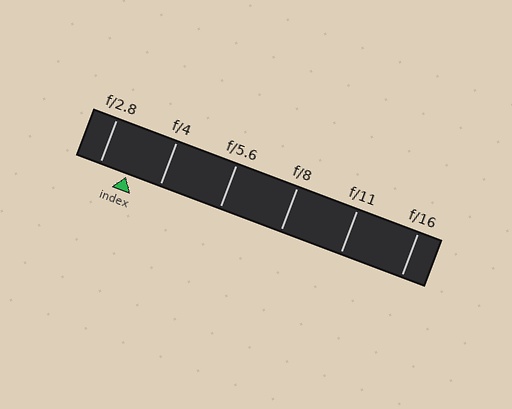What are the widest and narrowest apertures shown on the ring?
The widest aperture shown is f/2.8 and the narrowest is f/16.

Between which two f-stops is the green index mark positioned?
The index mark is between f/2.8 and f/4.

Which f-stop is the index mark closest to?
The index mark is closest to f/2.8.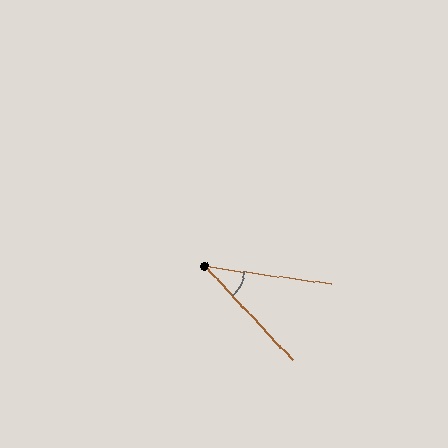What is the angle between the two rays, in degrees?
Approximately 39 degrees.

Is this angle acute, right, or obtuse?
It is acute.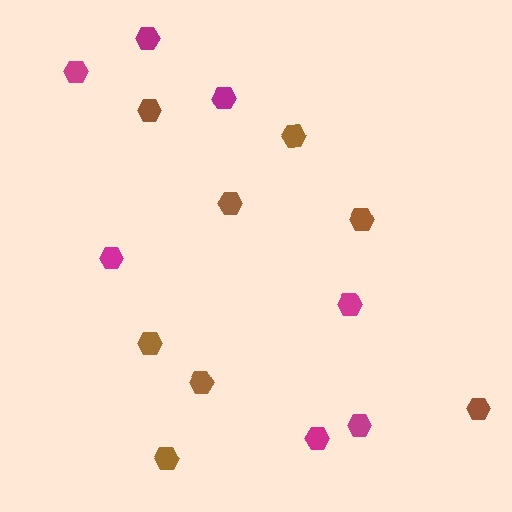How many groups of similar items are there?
There are 2 groups: one group of magenta hexagons (7) and one group of brown hexagons (8).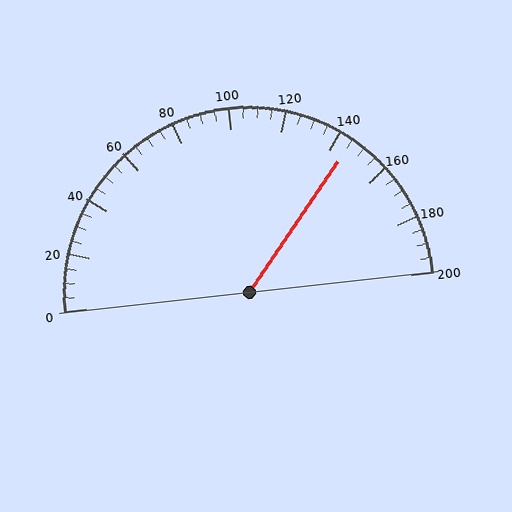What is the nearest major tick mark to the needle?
The nearest major tick mark is 140.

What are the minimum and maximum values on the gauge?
The gauge ranges from 0 to 200.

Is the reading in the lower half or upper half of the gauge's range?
The reading is in the upper half of the range (0 to 200).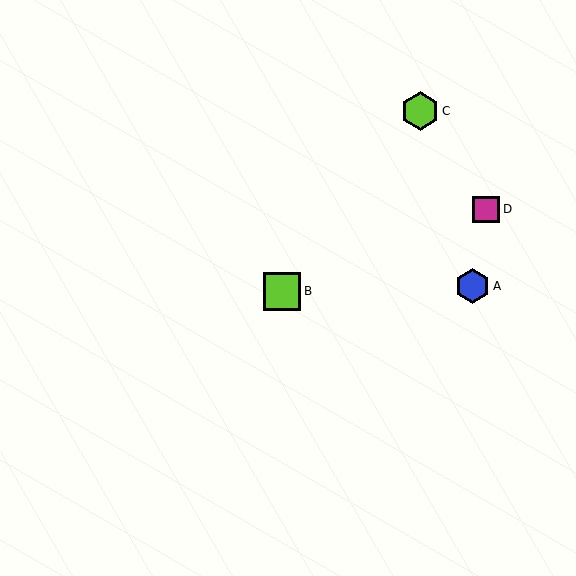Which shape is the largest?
The lime hexagon (labeled C) is the largest.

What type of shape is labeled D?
Shape D is a magenta square.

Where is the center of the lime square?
The center of the lime square is at (282, 291).